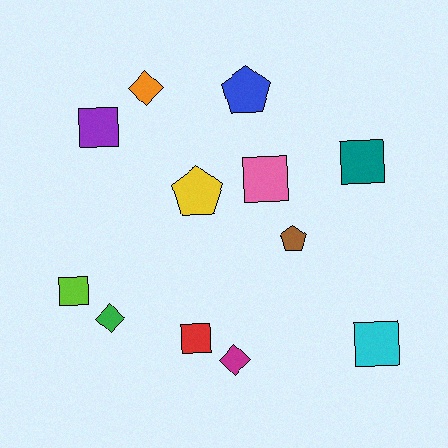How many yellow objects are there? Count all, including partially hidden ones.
There is 1 yellow object.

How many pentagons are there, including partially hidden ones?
There are 3 pentagons.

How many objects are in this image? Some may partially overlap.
There are 12 objects.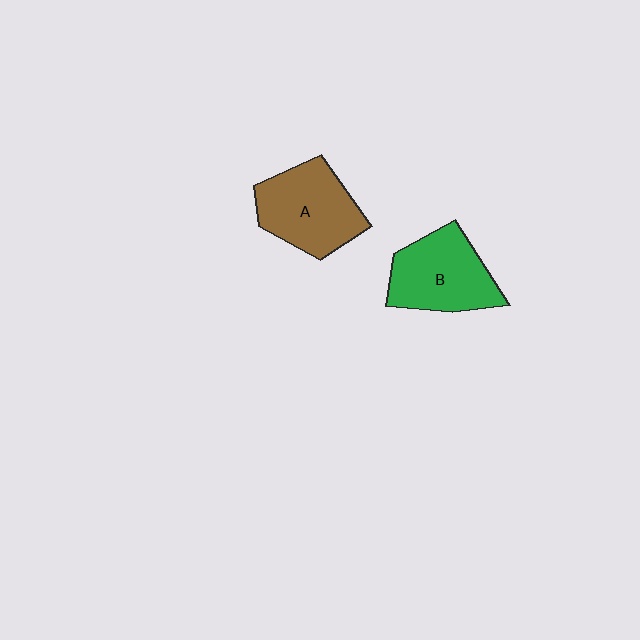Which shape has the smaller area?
Shape B (green).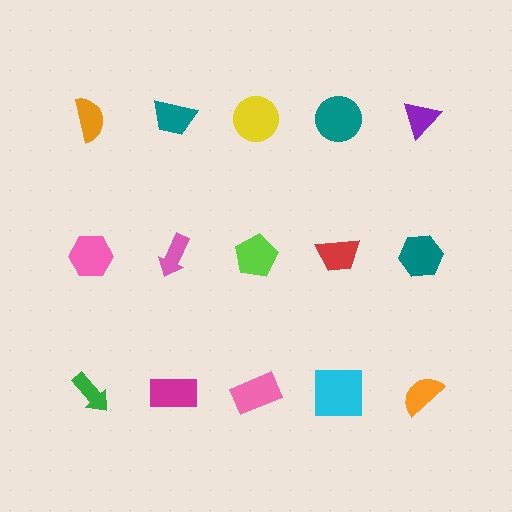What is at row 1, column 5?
A purple triangle.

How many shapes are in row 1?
5 shapes.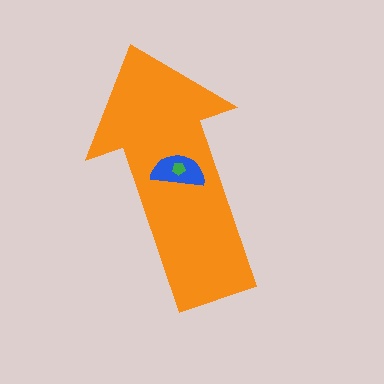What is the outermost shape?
The orange arrow.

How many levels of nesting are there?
3.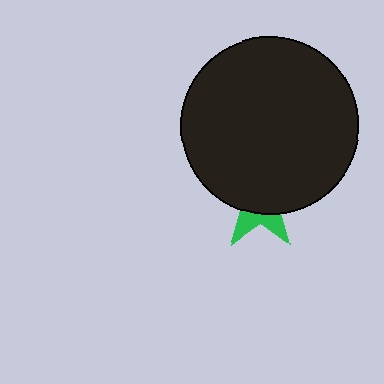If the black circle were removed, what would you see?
You would see the complete green star.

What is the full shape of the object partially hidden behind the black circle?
The partially hidden object is a green star.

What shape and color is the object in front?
The object in front is a black circle.